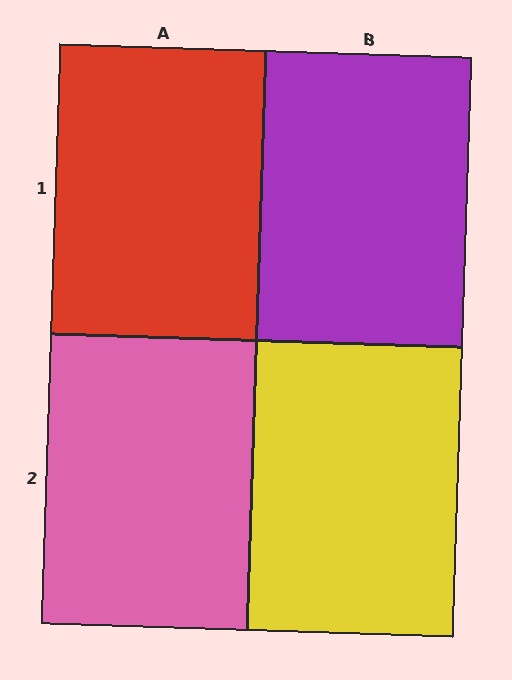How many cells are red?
1 cell is red.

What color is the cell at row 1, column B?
Purple.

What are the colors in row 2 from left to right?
Pink, yellow.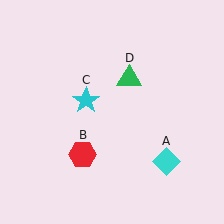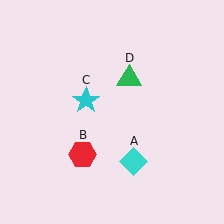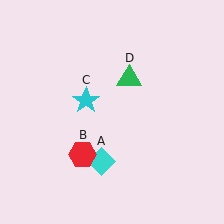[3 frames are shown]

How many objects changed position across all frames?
1 object changed position: cyan diamond (object A).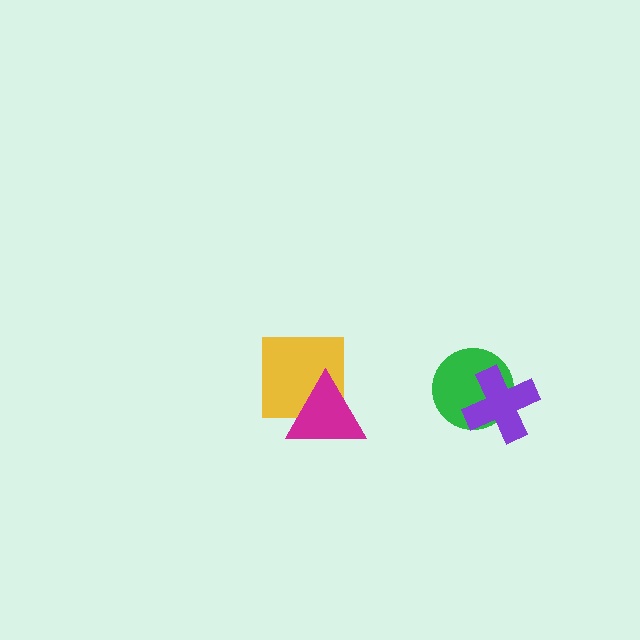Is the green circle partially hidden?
Yes, it is partially covered by another shape.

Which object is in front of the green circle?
The purple cross is in front of the green circle.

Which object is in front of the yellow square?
The magenta triangle is in front of the yellow square.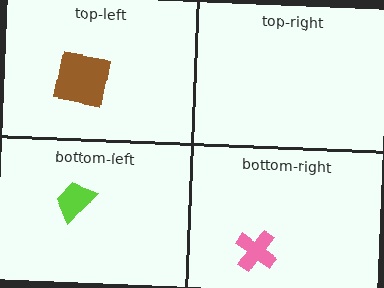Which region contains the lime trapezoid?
The bottom-left region.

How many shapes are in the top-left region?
1.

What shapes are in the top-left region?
The brown square.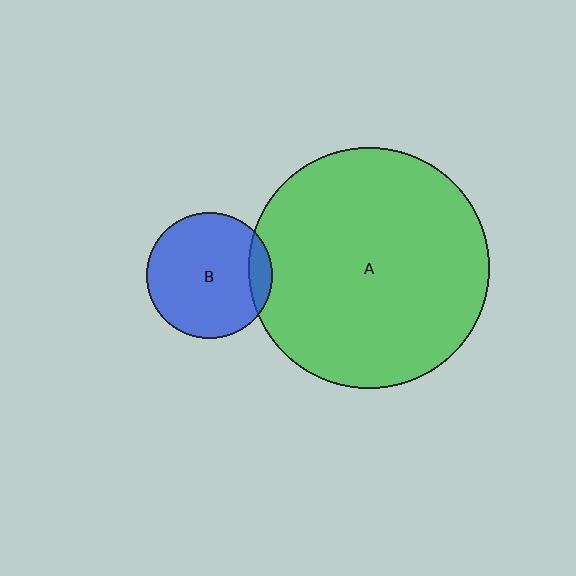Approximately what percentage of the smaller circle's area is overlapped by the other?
Approximately 10%.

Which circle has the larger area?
Circle A (green).